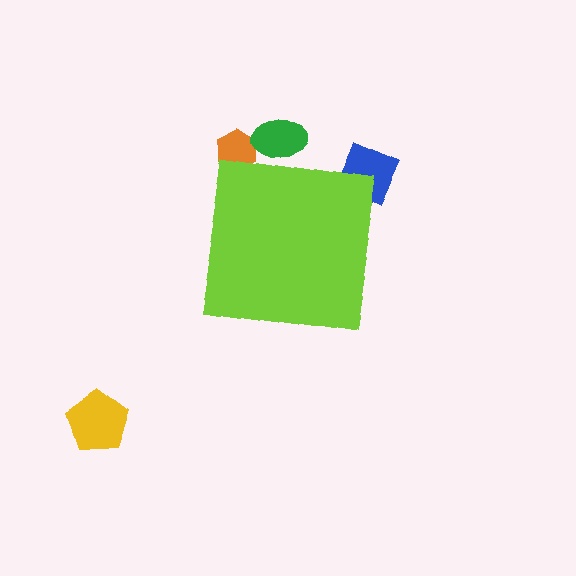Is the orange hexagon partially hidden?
Yes, the orange hexagon is partially hidden behind the lime square.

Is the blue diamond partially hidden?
Yes, the blue diamond is partially hidden behind the lime square.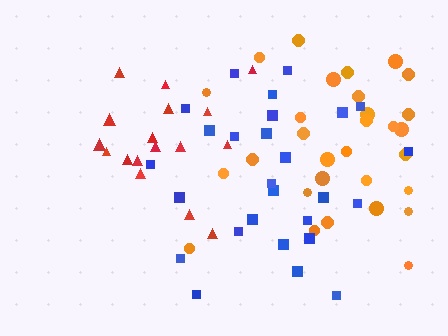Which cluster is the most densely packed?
Blue.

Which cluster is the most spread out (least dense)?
Red.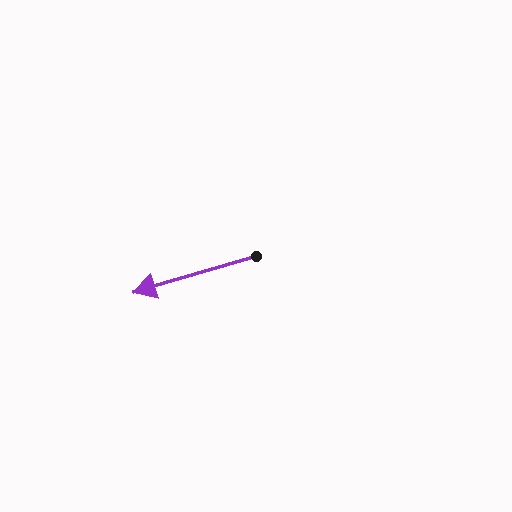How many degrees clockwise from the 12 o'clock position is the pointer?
Approximately 254 degrees.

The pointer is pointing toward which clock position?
Roughly 8 o'clock.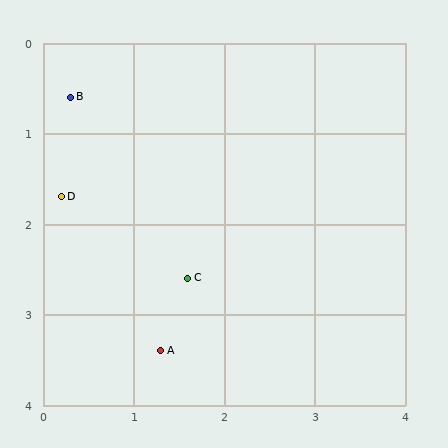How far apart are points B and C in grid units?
Points B and C are about 2.4 grid units apart.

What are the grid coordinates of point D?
Point D is at approximately (0.2, 1.7).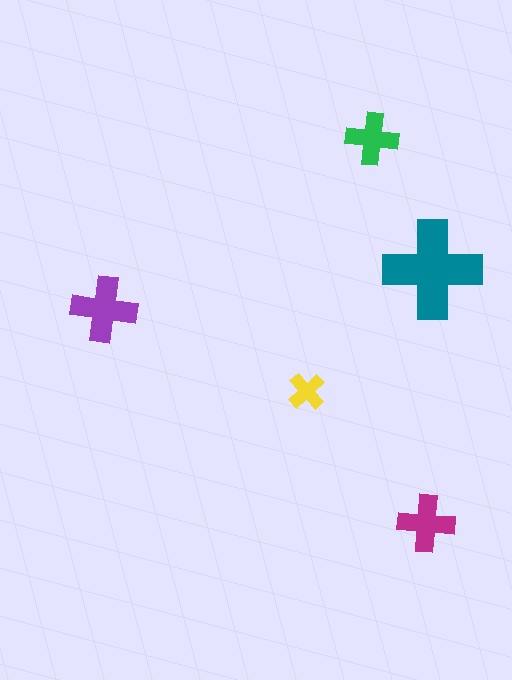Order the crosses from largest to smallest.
the teal one, the purple one, the magenta one, the green one, the yellow one.